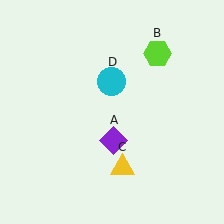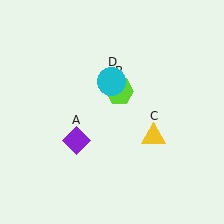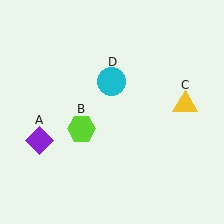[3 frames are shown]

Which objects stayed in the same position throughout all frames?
Cyan circle (object D) remained stationary.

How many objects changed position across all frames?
3 objects changed position: purple diamond (object A), lime hexagon (object B), yellow triangle (object C).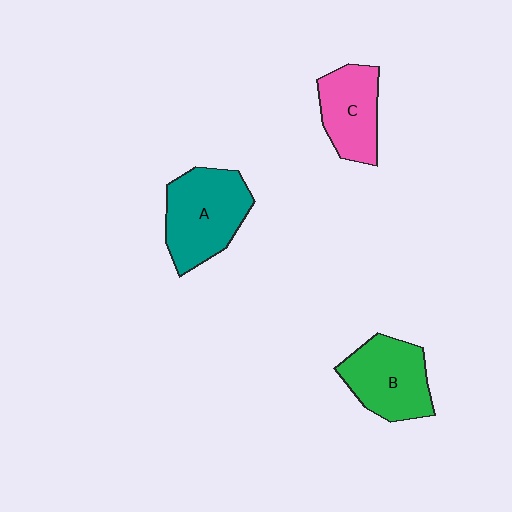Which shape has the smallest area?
Shape C (pink).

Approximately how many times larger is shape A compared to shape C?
Approximately 1.3 times.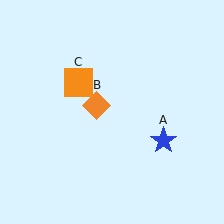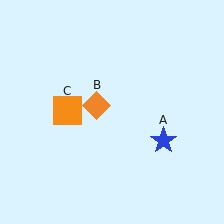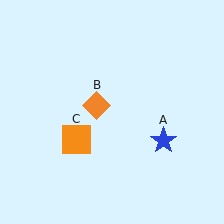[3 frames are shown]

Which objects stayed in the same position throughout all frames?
Blue star (object A) and orange diamond (object B) remained stationary.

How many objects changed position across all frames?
1 object changed position: orange square (object C).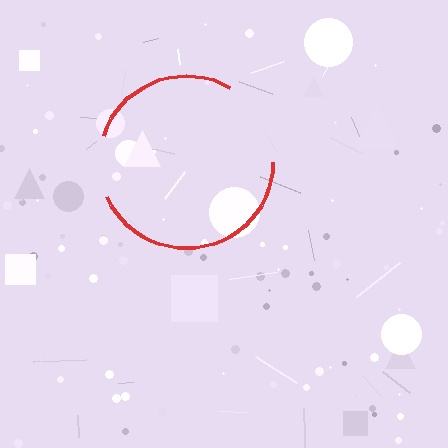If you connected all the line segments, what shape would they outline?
They would outline a circle.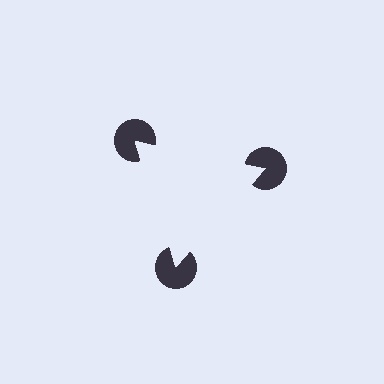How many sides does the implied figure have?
3 sides.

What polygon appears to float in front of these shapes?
An illusory triangle — its edges are inferred from the aligned wedge cuts in the pac-man discs, not physically drawn.